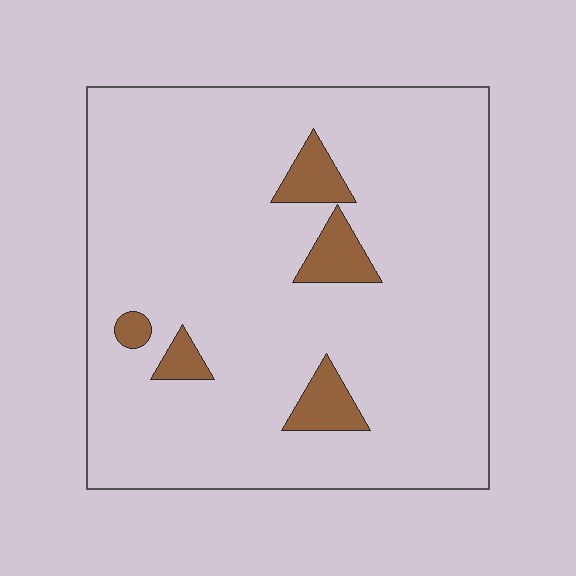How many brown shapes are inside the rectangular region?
5.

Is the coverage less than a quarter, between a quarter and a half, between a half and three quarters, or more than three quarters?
Less than a quarter.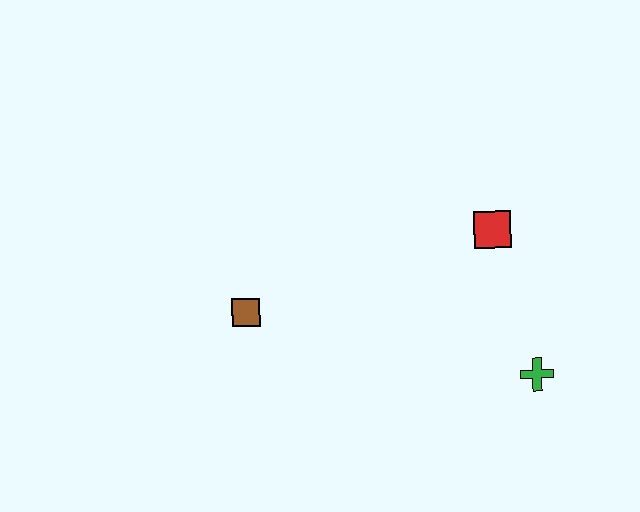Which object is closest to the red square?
The green cross is closest to the red square.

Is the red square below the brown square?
No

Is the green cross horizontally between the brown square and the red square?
No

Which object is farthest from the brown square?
The green cross is farthest from the brown square.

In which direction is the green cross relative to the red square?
The green cross is below the red square.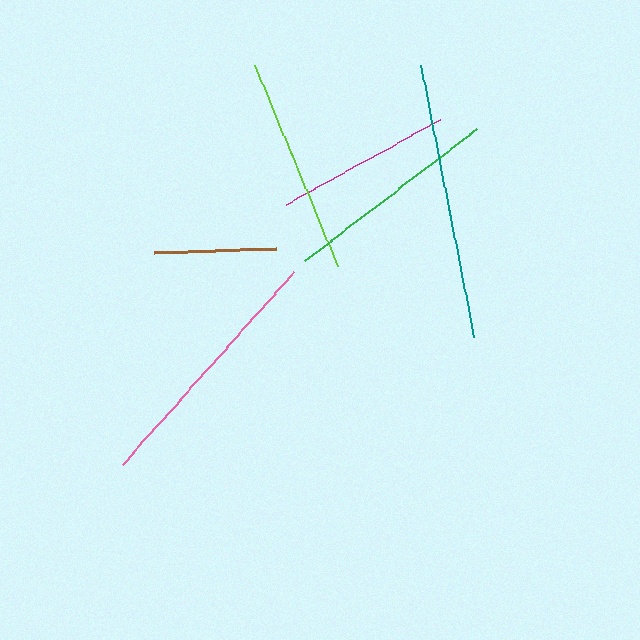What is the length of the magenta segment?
The magenta segment is approximately 176 pixels long.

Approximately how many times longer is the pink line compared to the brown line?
The pink line is approximately 2.1 times the length of the brown line.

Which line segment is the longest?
The teal line is the longest at approximately 277 pixels.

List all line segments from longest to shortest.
From longest to shortest: teal, pink, lime, green, magenta, brown.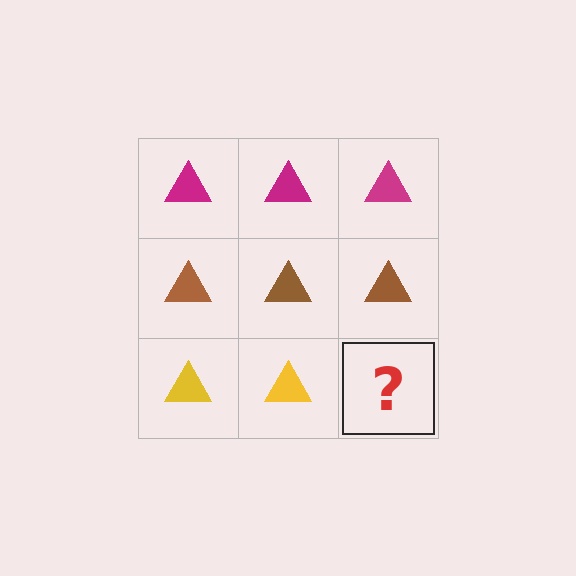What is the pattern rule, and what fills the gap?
The rule is that each row has a consistent color. The gap should be filled with a yellow triangle.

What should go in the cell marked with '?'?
The missing cell should contain a yellow triangle.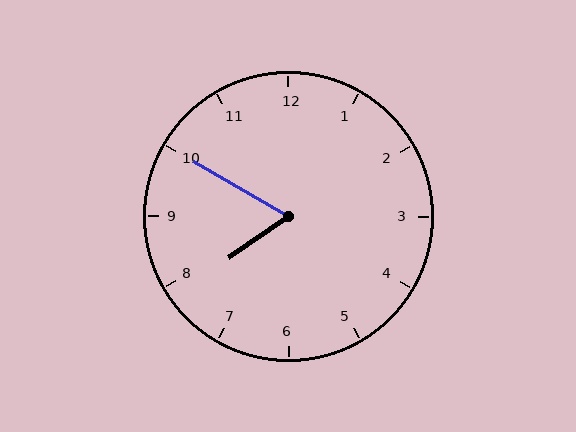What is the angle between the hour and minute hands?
Approximately 65 degrees.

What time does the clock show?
7:50.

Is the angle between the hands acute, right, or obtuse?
It is acute.